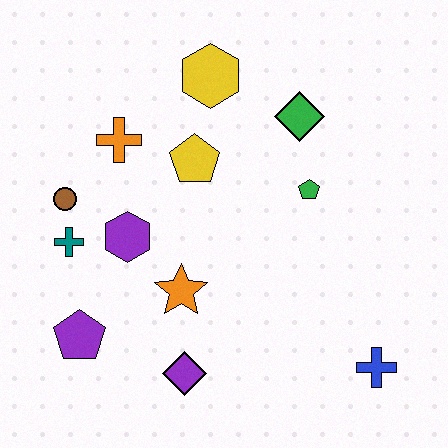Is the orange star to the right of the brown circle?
Yes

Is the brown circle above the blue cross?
Yes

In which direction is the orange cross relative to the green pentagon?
The orange cross is to the left of the green pentagon.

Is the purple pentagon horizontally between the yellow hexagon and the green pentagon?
No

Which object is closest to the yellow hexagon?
The yellow pentagon is closest to the yellow hexagon.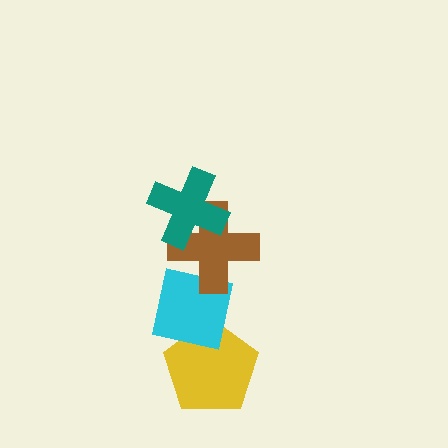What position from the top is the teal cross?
The teal cross is 1st from the top.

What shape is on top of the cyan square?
The brown cross is on top of the cyan square.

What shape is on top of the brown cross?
The teal cross is on top of the brown cross.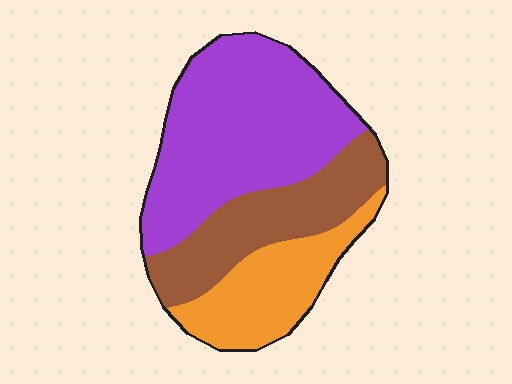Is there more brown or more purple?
Purple.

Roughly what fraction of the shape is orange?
Orange takes up about one quarter (1/4) of the shape.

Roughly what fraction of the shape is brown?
Brown covers roughly 25% of the shape.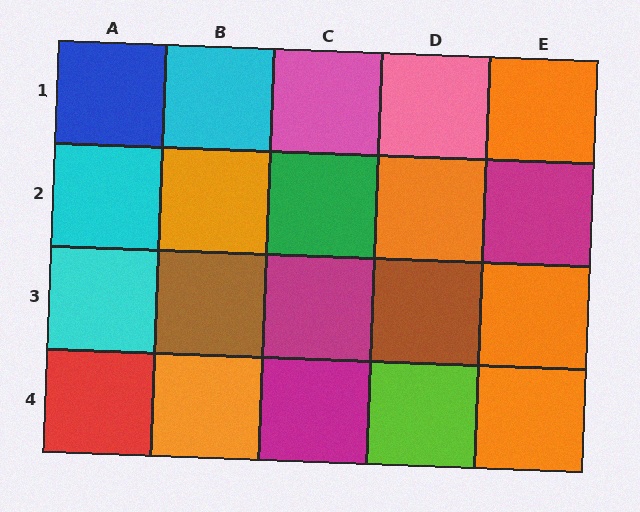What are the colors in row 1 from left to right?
Blue, cyan, pink, pink, orange.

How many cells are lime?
1 cell is lime.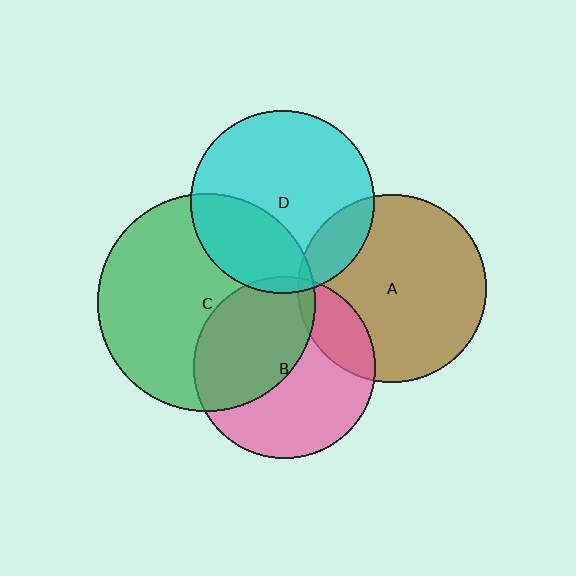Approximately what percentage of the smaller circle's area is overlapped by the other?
Approximately 5%.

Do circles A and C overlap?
Yes.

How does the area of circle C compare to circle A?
Approximately 1.3 times.